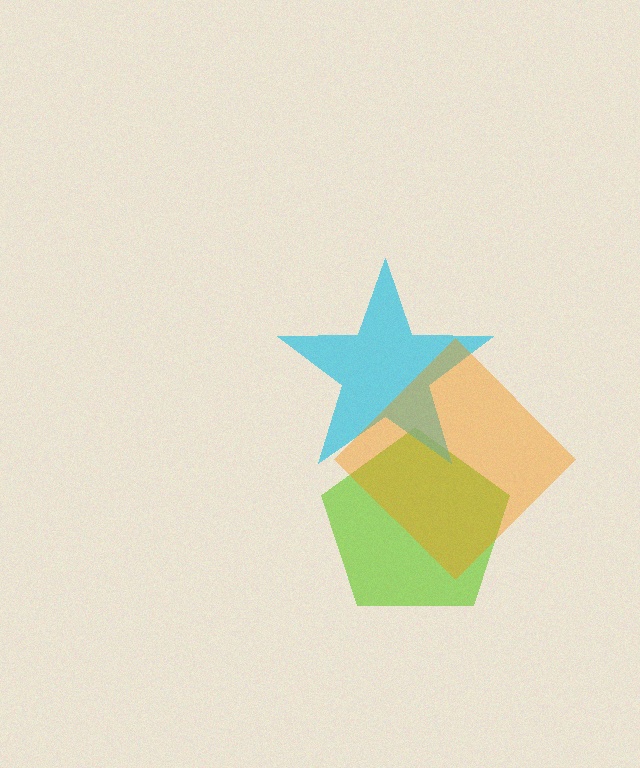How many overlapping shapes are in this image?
There are 3 overlapping shapes in the image.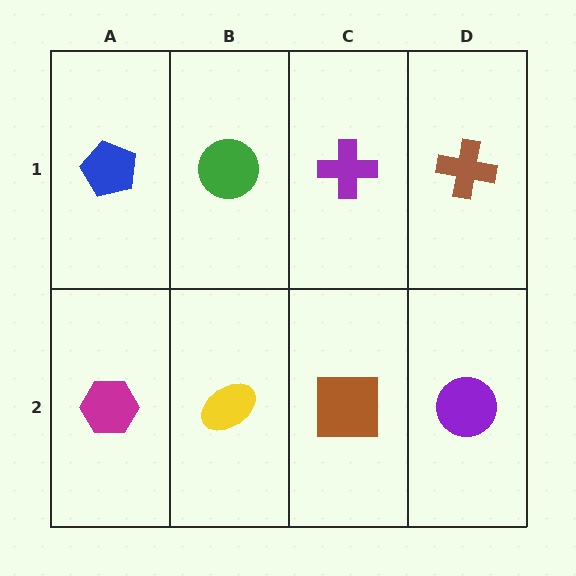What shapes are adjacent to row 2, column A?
A blue pentagon (row 1, column A), a yellow ellipse (row 2, column B).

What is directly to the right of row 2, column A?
A yellow ellipse.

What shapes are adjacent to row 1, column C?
A brown square (row 2, column C), a green circle (row 1, column B), a brown cross (row 1, column D).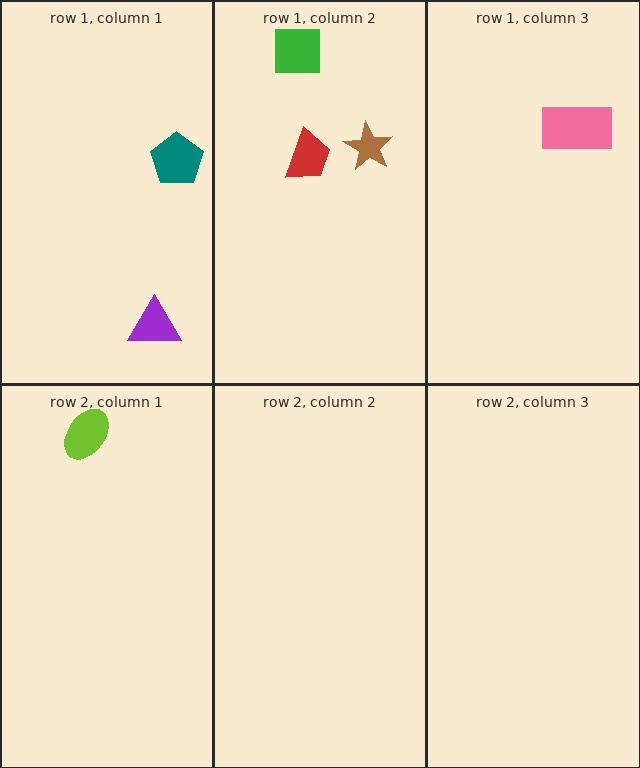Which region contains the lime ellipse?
The row 2, column 1 region.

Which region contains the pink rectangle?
The row 1, column 3 region.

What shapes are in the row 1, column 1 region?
The purple triangle, the teal pentagon.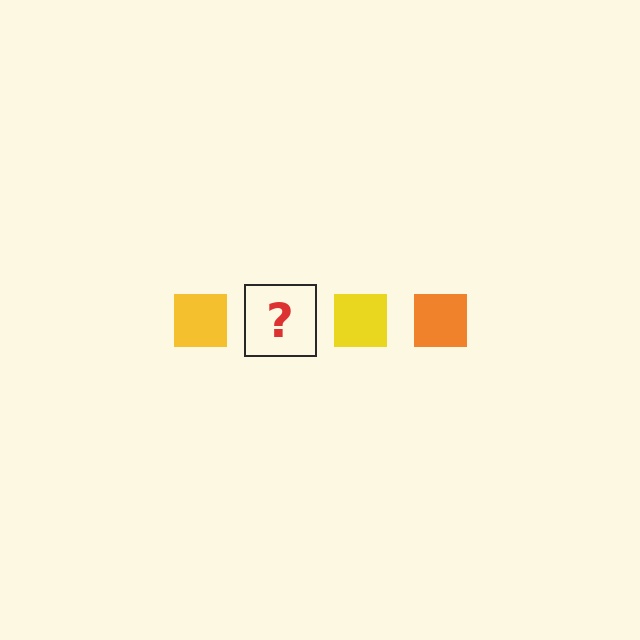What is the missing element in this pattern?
The missing element is an orange square.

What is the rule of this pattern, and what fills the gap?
The rule is that the pattern cycles through yellow, orange squares. The gap should be filled with an orange square.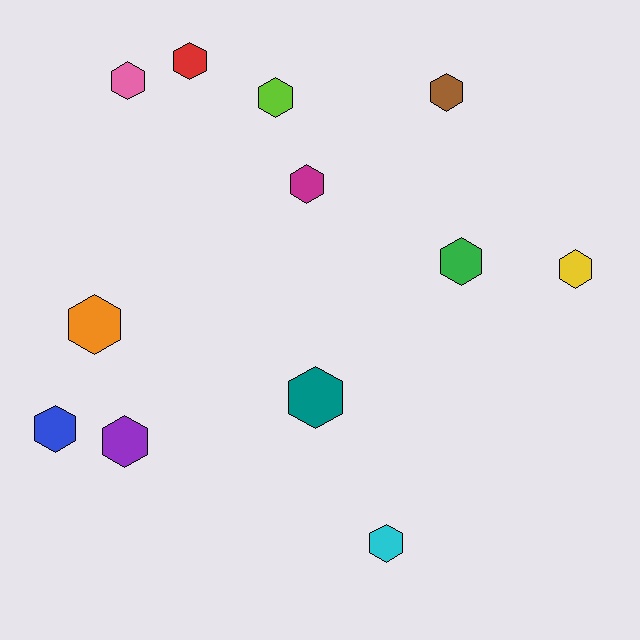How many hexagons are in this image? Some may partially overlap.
There are 12 hexagons.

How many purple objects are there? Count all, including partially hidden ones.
There is 1 purple object.